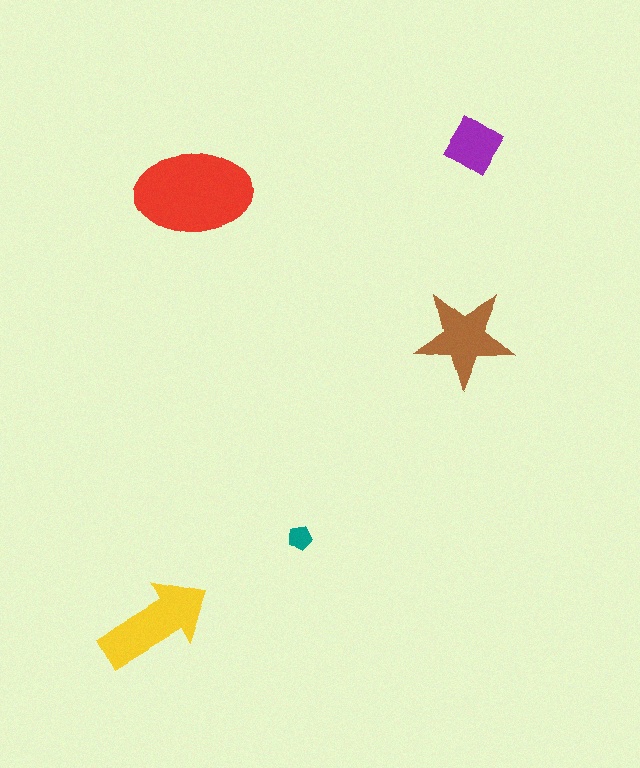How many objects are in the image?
There are 5 objects in the image.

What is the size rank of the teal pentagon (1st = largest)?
5th.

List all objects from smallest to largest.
The teal pentagon, the purple diamond, the brown star, the yellow arrow, the red ellipse.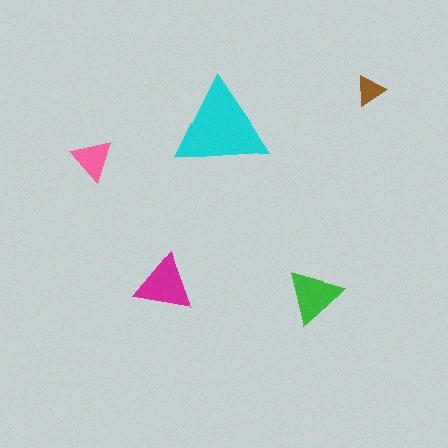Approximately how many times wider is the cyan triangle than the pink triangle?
About 2 times wider.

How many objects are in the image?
There are 5 objects in the image.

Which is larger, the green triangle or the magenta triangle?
The magenta one.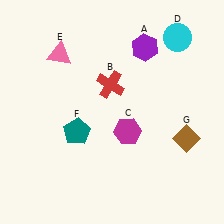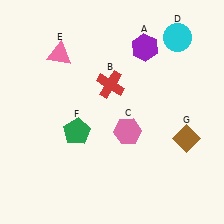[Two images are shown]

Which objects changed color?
C changed from magenta to pink. F changed from teal to green.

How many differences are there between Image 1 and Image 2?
There are 2 differences between the two images.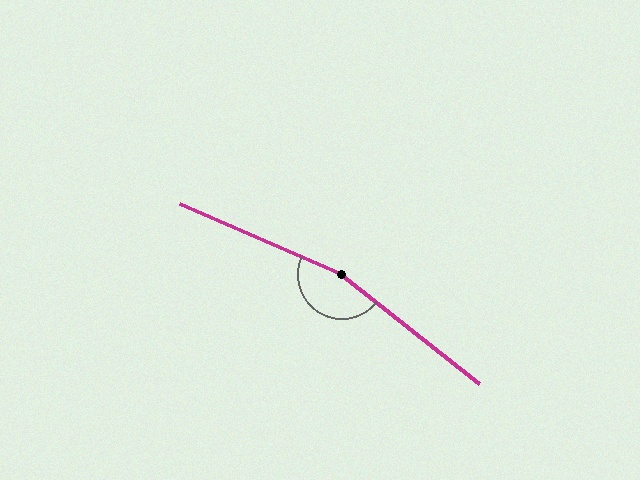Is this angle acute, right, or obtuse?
It is obtuse.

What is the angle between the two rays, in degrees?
Approximately 165 degrees.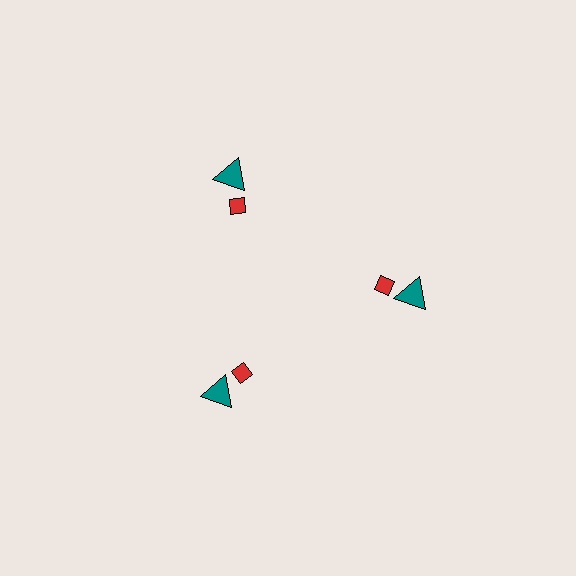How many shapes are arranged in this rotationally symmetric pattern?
There are 6 shapes, arranged in 3 groups of 2.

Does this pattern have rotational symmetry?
Yes, this pattern has 3-fold rotational symmetry. It looks the same after rotating 120 degrees around the center.